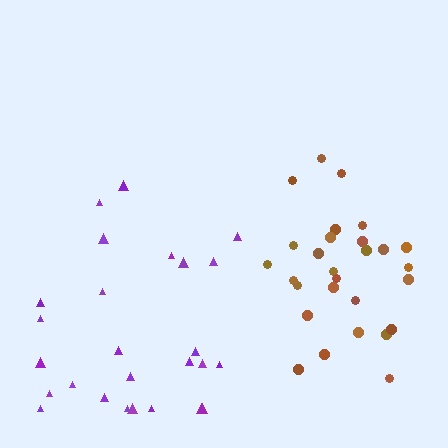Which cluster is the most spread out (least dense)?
Purple.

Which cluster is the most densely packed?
Brown.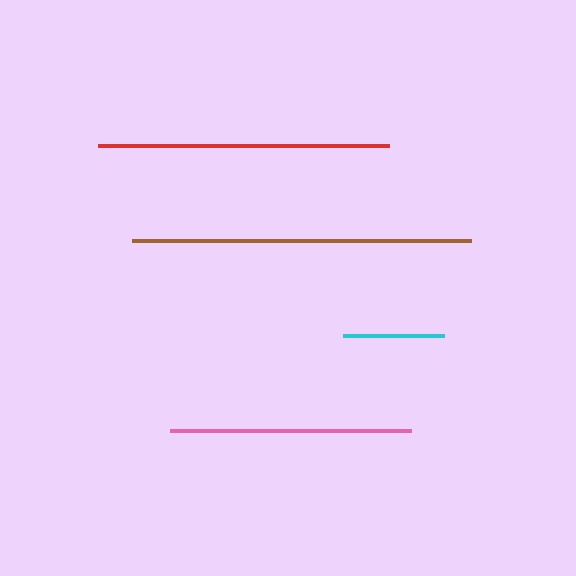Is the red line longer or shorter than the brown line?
The brown line is longer than the red line.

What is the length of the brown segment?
The brown segment is approximately 339 pixels long.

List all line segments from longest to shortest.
From longest to shortest: brown, red, pink, cyan.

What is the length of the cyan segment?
The cyan segment is approximately 101 pixels long.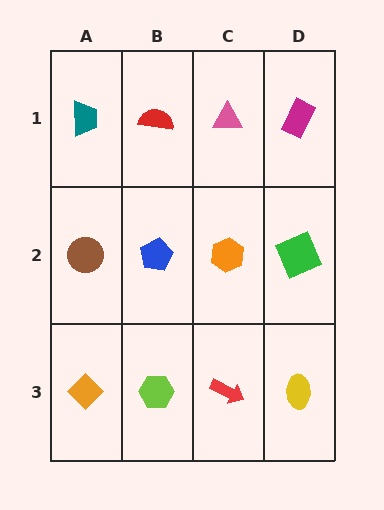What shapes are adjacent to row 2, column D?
A magenta rectangle (row 1, column D), a yellow ellipse (row 3, column D), an orange hexagon (row 2, column C).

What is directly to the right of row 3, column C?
A yellow ellipse.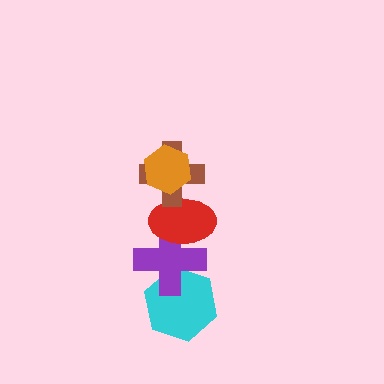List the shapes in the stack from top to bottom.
From top to bottom: the orange hexagon, the brown cross, the red ellipse, the purple cross, the cyan hexagon.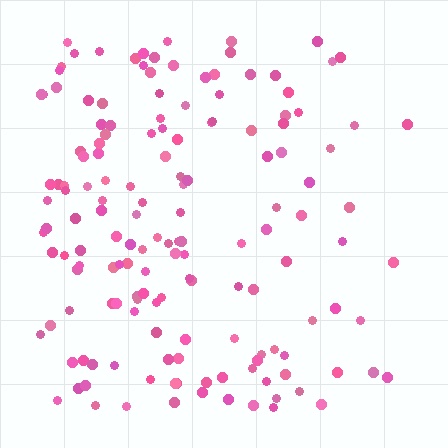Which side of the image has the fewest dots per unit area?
The right.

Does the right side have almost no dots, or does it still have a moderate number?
Still a moderate number, just noticeably fewer than the left.